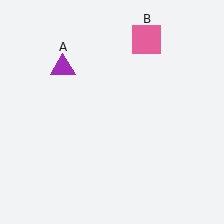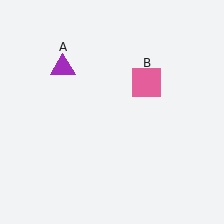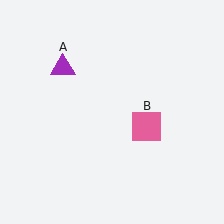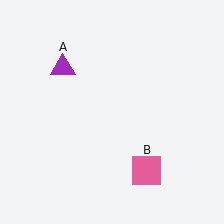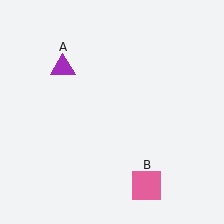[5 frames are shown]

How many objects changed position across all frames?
1 object changed position: pink square (object B).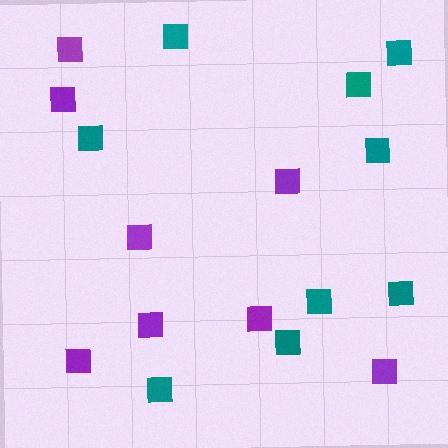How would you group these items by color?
There are 2 groups: one group of purple squares (8) and one group of teal squares (9).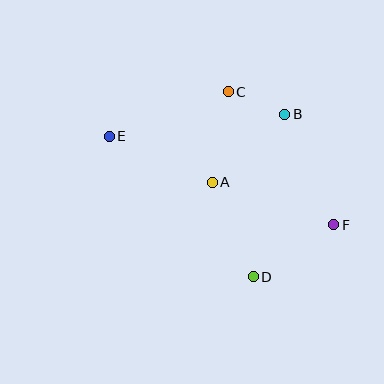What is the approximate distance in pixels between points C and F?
The distance between C and F is approximately 170 pixels.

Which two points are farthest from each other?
Points E and F are farthest from each other.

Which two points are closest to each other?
Points B and C are closest to each other.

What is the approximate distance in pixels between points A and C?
The distance between A and C is approximately 92 pixels.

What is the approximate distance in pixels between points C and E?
The distance between C and E is approximately 127 pixels.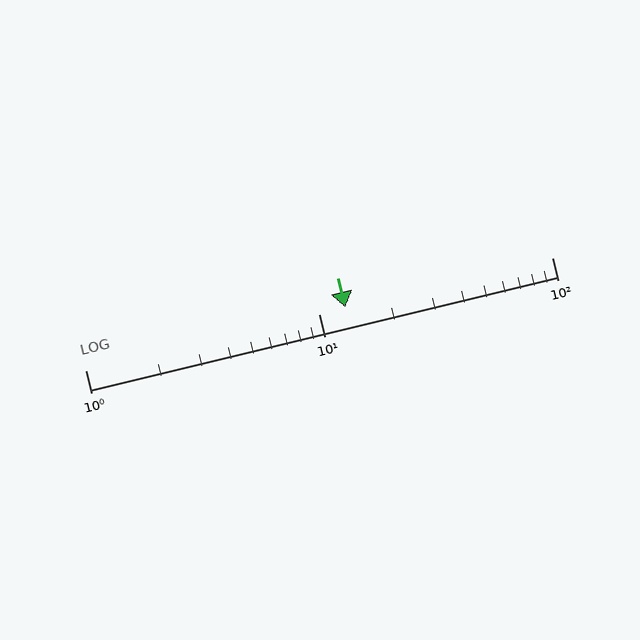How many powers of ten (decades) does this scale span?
The scale spans 2 decades, from 1 to 100.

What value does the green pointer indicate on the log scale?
The pointer indicates approximately 13.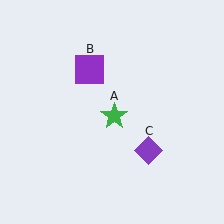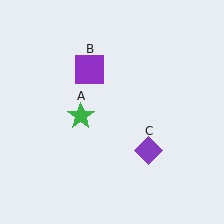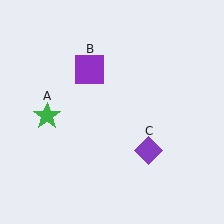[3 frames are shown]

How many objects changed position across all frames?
1 object changed position: green star (object A).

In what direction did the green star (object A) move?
The green star (object A) moved left.